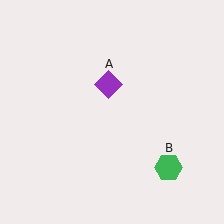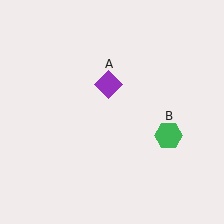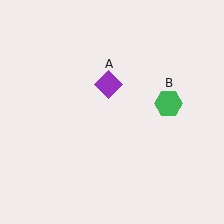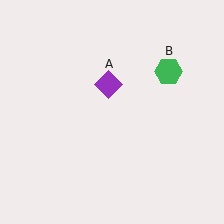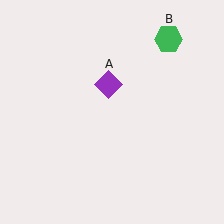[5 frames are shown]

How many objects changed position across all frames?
1 object changed position: green hexagon (object B).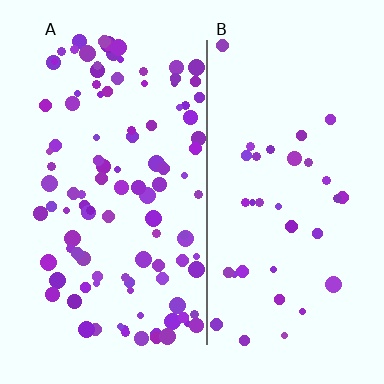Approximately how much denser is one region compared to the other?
Approximately 3.1× — region A over region B.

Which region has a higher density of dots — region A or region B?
A (the left).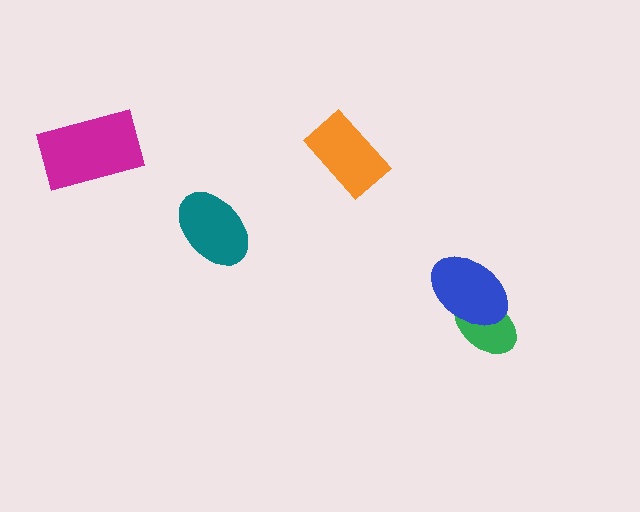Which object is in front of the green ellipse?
The blue ellipse is in front of the green ellipse.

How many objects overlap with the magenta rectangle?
0 objects overlap with the magenta rectangle.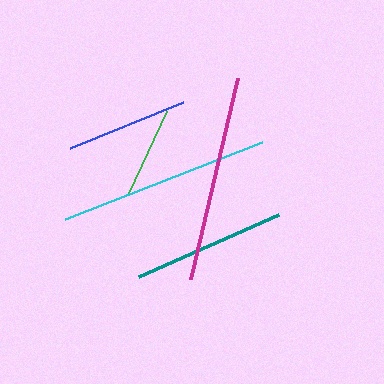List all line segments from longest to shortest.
From longest to shortest: cyan, magenta, teal, blue, green.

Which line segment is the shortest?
The green line is the shortest at approximately 91 pixels.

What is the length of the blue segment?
The blue segment is approximately 122 pixels long.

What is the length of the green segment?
The green segment is approximately 91 pixels long.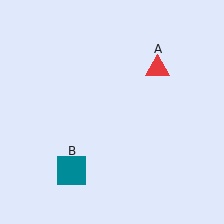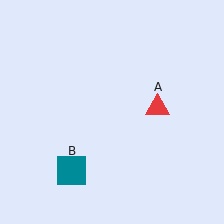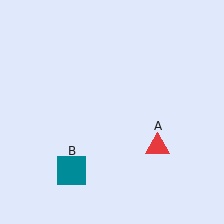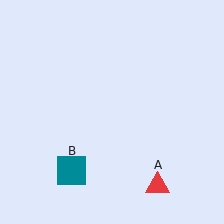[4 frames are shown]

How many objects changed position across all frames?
1 object changed position: red triangle (object A).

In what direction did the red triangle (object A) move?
The red triangle (object A) moved down.